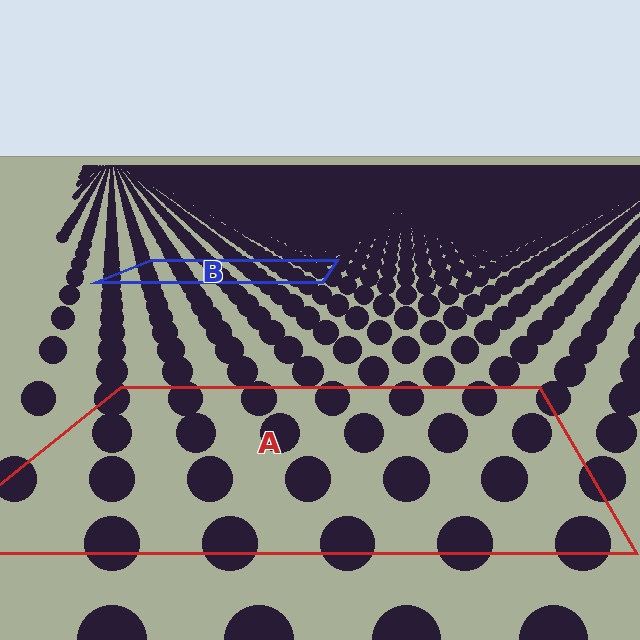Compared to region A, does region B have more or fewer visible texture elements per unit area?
Region B has more texture elements per unit area — they are packed more densely because it is farther away.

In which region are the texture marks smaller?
The texture marks are smaller in region B, because it is farther away.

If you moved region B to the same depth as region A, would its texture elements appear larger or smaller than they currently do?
They would appear larger. At a closer depth, the same texture elements are projected at a bigger on-screen size.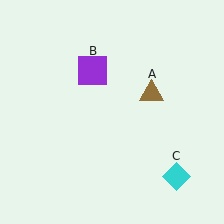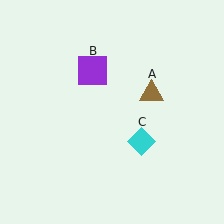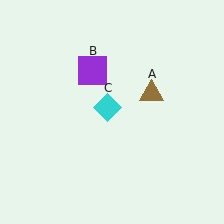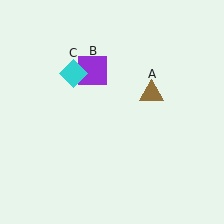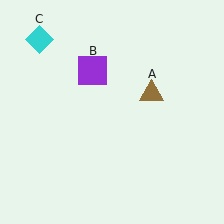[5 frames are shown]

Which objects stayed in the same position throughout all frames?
Brown triangle (object A) and purple square (object B) remained stationary.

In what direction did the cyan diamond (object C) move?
The cyan diamond (object C) moved up and to the left.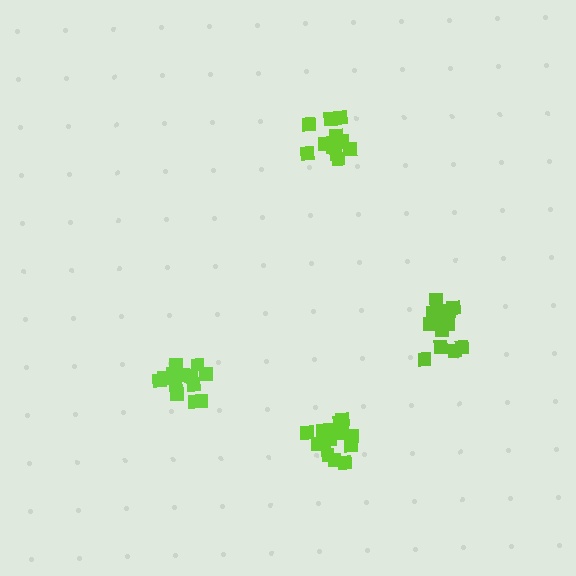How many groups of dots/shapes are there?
There are 4 groups.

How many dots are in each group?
Group 1: 17 dots, Group 2: 13 dots, Group 3: 15 dots, Group 4: 12 dots (57 total).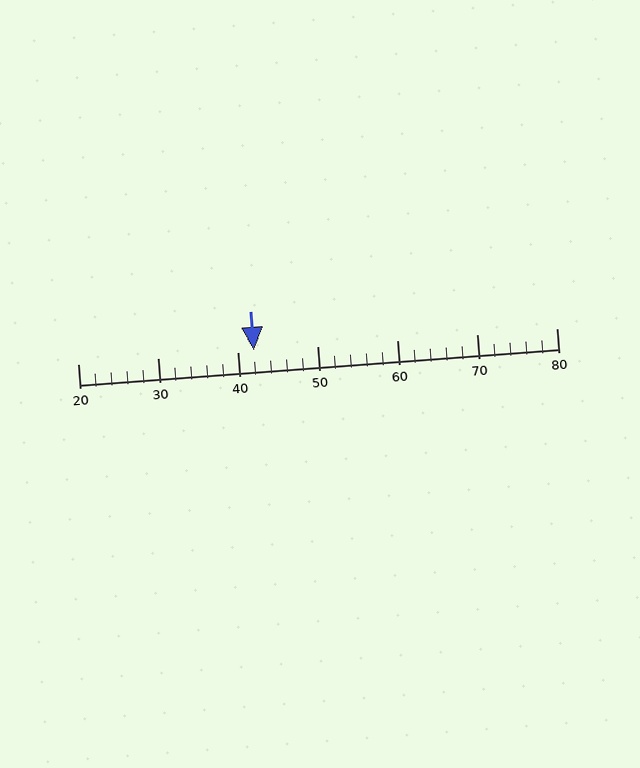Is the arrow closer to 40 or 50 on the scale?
The arrow is closer to 40.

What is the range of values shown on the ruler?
The ruler shows values from 20 to 80.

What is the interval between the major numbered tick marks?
The major tick marks are spaced 10 units apart.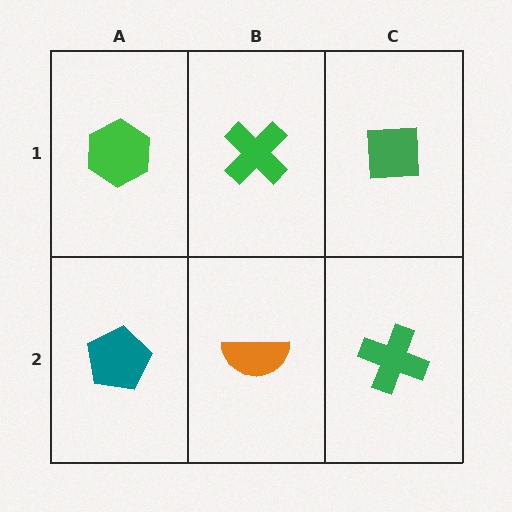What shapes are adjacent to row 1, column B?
An orange semicircle (row 2, column B), a green hexagon (row 1, column A), a green square (row 1, column C).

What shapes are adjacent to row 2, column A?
A green hexagon (row 1, column A), an orange semicircle (row 2, column B).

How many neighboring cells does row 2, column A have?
2.